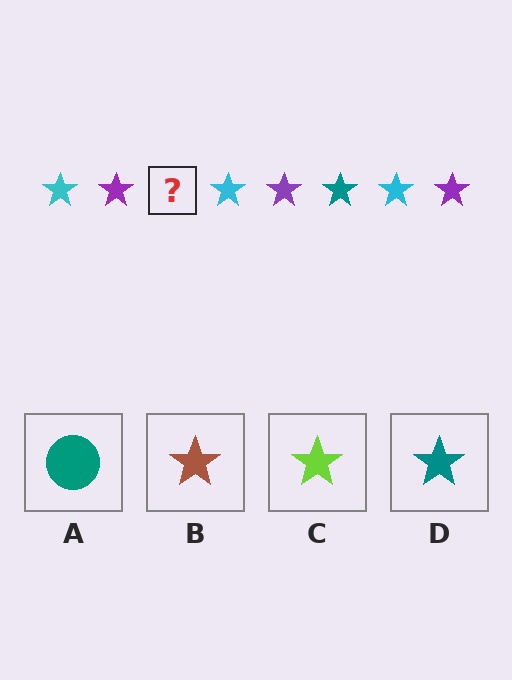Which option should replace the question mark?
Option D.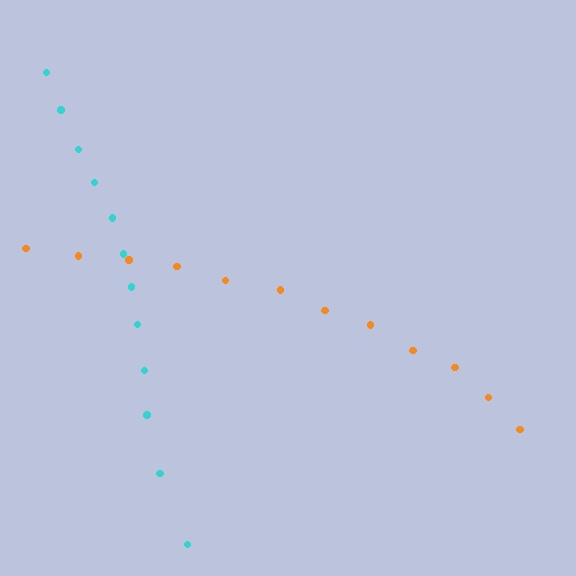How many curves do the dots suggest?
There are 2 distinct paths.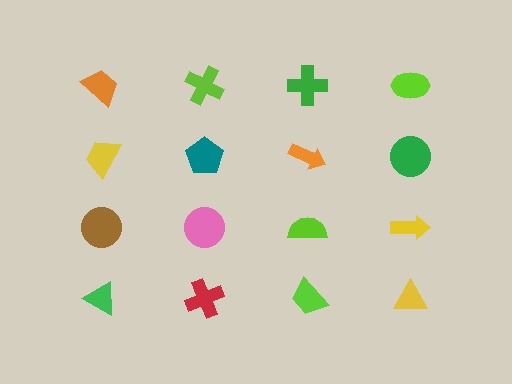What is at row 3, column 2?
A pink circle.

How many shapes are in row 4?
4 shapes.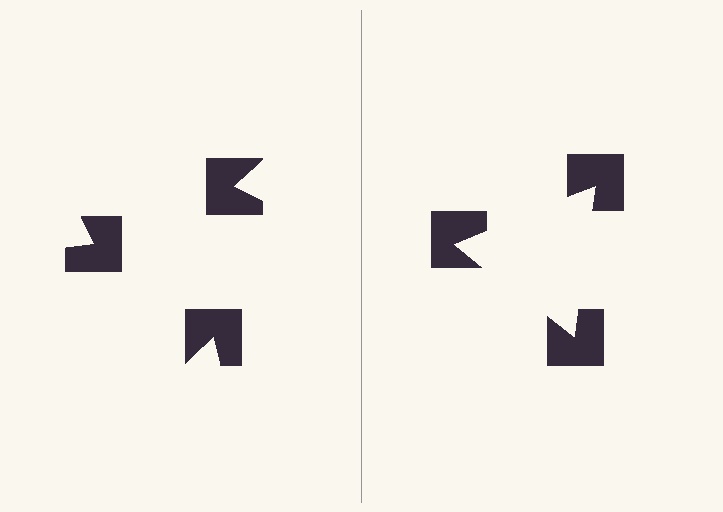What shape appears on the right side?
An illusory triangle.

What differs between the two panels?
The notched squares are positioned identically on both sides; only the wedge orientations differ. On the right they align to a triangle; on the left they are misaligned.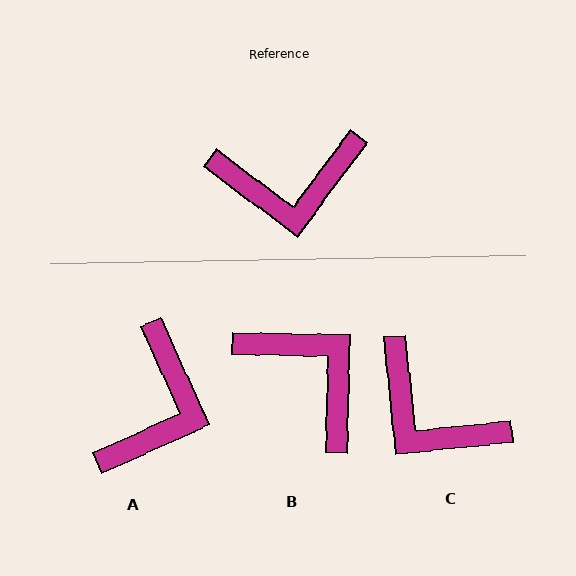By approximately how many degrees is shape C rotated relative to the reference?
Approximately 47 degrees clockwise.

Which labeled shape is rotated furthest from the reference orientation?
B, about 125 degrees away.